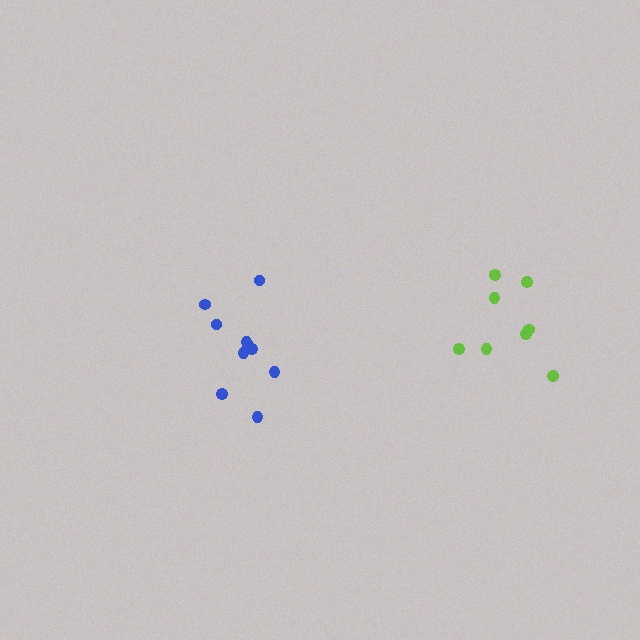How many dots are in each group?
Group 1: 10 dots, Group 2: 8 dots (18 total).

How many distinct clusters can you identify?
There are 2 distinct clusters.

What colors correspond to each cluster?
The clusters are colored: blue, lime.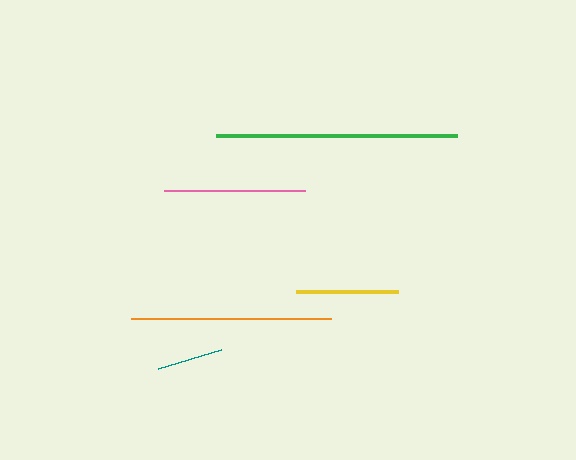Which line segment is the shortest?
The teal line is the shortest at approximately 67 pixels.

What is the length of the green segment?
The green segment is approximately 241 pixels long.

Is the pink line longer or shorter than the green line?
The green line is longer than the pink line.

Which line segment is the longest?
The green line is the longest at approximately 241 pixels.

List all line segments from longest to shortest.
From longest to shortest: green, orange, pink, yellow, teal.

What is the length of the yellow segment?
The yellow segment is approximately 102 pixels long.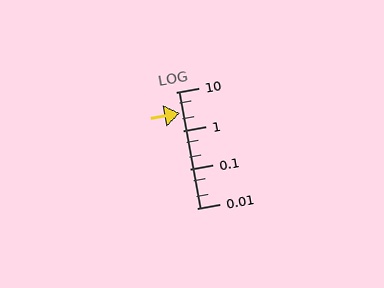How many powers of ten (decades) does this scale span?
The scale spans 3 decades, from 0.01 to 10.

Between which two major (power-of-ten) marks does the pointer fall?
The pointer is between 1 and 10.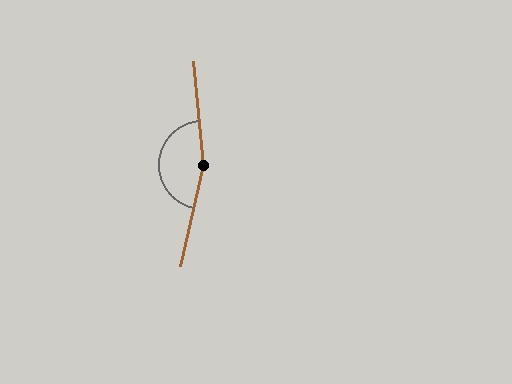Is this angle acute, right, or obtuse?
It is obtuse.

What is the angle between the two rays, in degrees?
Approximately 162 degrees.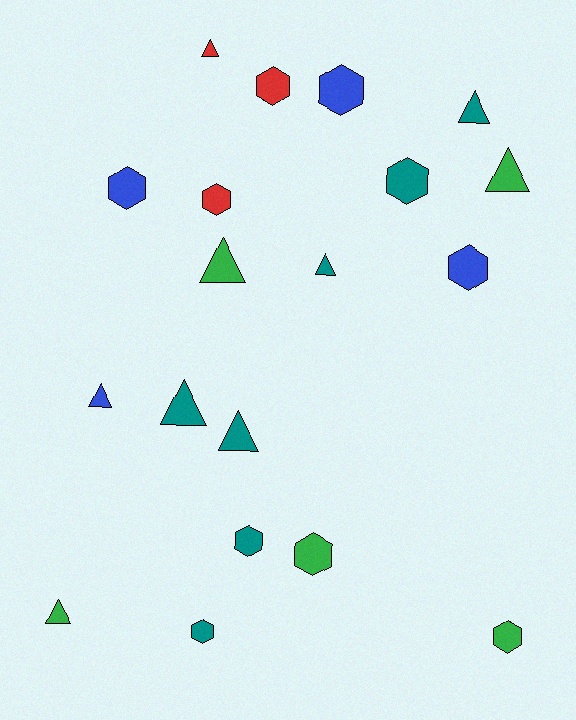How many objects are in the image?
There are 19 objects.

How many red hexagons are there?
There are 2 red hexagons.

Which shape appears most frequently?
Hexagon, with 10 objects.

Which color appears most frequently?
Teal, with 7 objects.